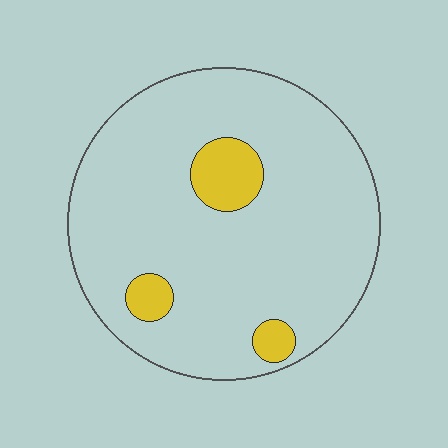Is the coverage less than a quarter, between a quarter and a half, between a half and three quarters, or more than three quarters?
Less than a quarter.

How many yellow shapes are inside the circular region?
3.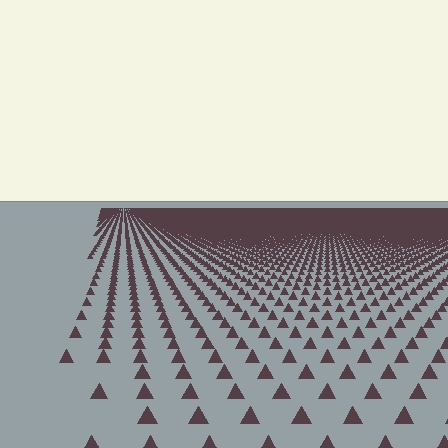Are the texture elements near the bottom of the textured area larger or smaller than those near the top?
Larger. Near the bottom, elements are closer to the viewer and appear at a bigger on-screen size.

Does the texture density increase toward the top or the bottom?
Density increases toward the top.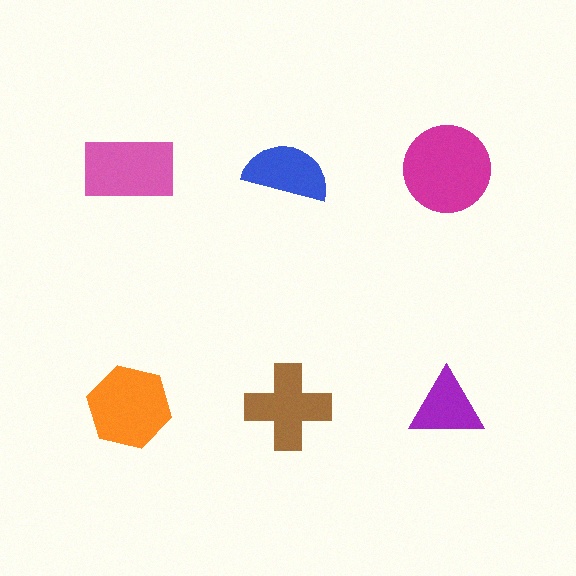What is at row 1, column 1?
A pink rectangle.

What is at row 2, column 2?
A brown cross.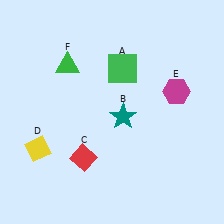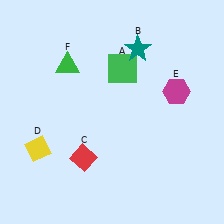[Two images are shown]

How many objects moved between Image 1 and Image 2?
1 object moved between the two images.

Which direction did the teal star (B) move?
The teal star (B) moved up.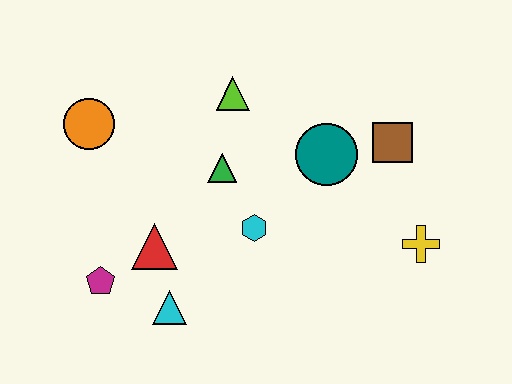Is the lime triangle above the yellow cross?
Yes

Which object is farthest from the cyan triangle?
The brown square is farthest from the cyan triangle.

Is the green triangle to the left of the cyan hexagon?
Yes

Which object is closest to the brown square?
The teal circle is closest to the brown square.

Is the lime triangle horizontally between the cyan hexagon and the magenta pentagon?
Yes